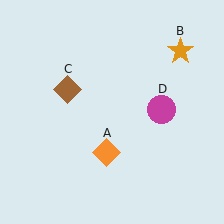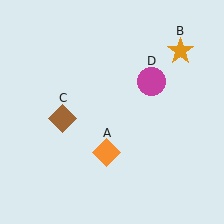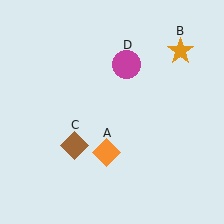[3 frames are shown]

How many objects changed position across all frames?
2 objects changed position: brown diamond (object C), magenta circle (object D).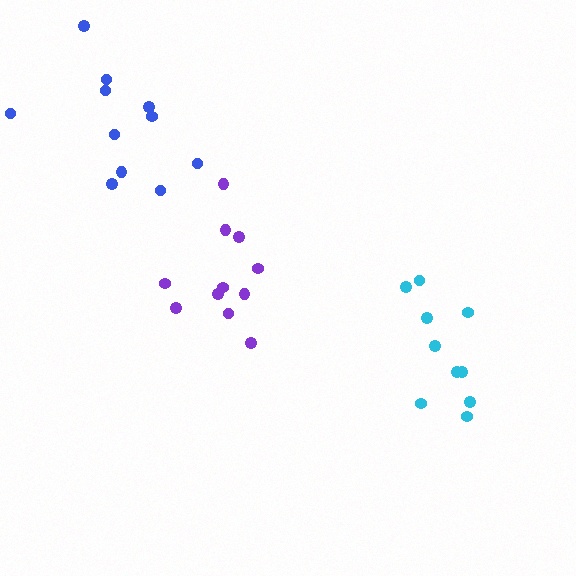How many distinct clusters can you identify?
There are 3 distinct clusters.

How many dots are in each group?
Group 1: 11 dots, Group 2: 10 dots, Group 3: 11 dots (32 total).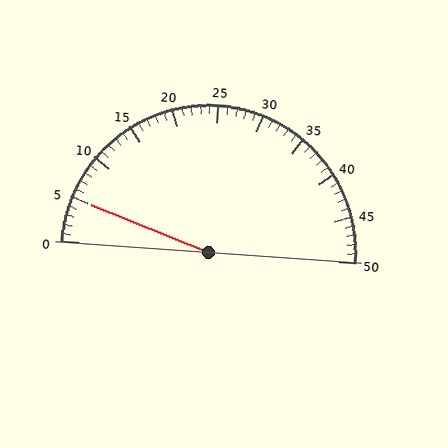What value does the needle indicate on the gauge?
The needle indicates approximately 5.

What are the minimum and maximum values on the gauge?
The gauge ranges from 0 to 50.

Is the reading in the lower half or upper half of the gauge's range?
The reading is in the lower half of the range (0 to 50).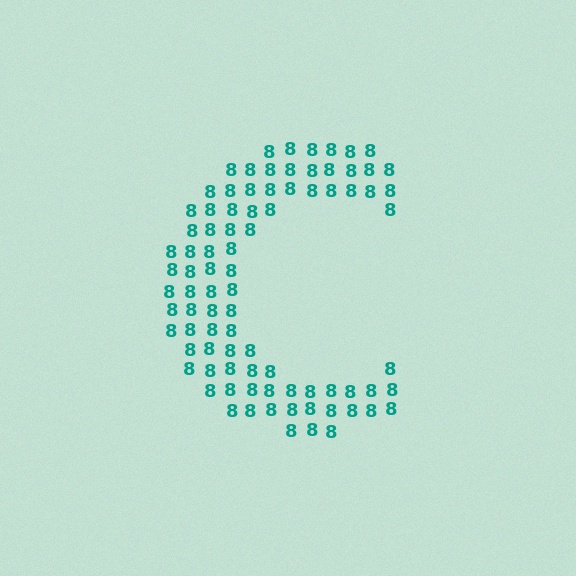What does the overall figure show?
The overall figure shows the letter C.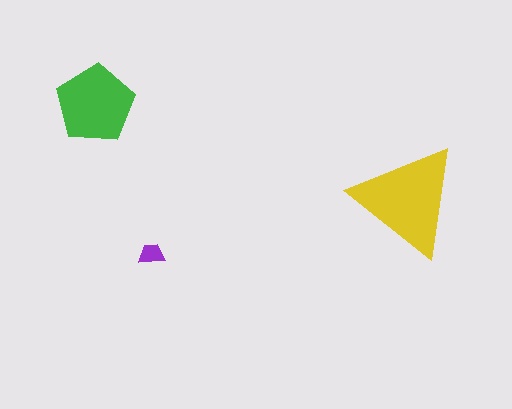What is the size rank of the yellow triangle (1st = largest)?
1st.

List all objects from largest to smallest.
The yellow triangle, the green pentagon, the purple trapezoid.